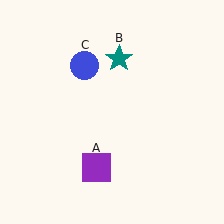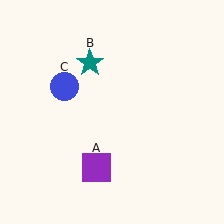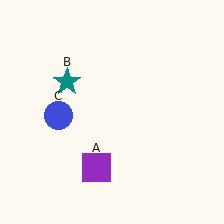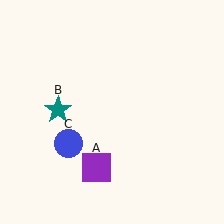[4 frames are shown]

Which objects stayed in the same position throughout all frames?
Purple square (object A) remained stationary.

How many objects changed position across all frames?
2 objects changed position: teal star (object B), blue circle (object C).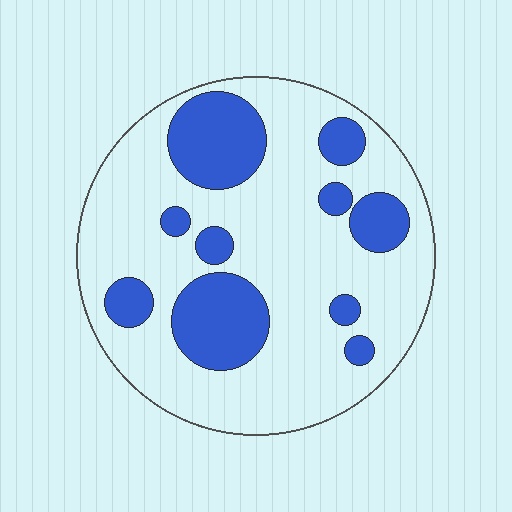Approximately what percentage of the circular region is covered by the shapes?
Approximately 25%.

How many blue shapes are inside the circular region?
10.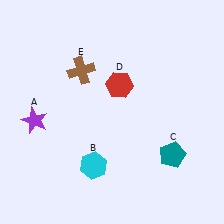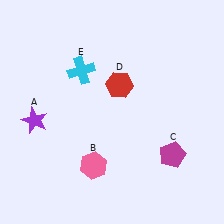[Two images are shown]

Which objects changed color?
B changed from cyan to pink. C changed from teal to magenta. E changed from brown to cyan.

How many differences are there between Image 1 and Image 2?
There are 3 differences between the two images.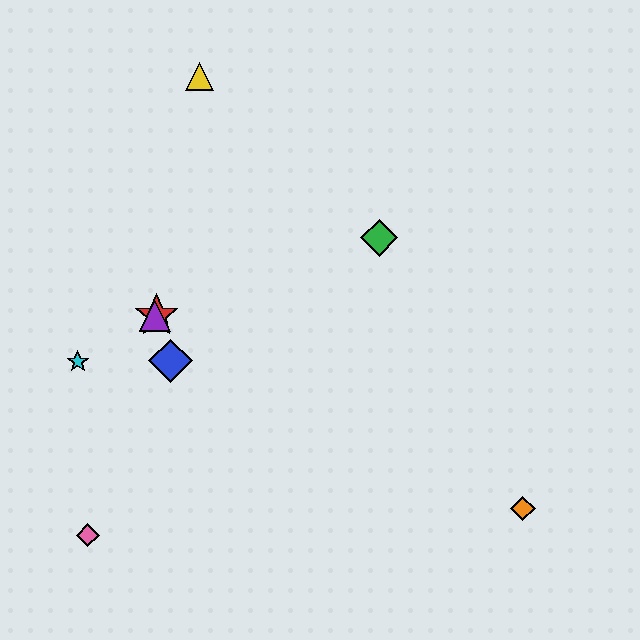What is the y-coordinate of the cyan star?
The cyan star is at y≈362.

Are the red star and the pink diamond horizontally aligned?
No, the red star is at y≈316 and the pink diamond is at y≈535.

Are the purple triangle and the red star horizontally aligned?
Yes, both are at y≈316.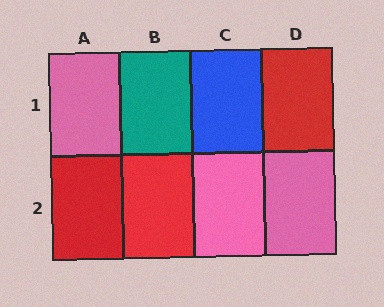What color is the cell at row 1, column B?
Teal.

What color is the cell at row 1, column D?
Red.